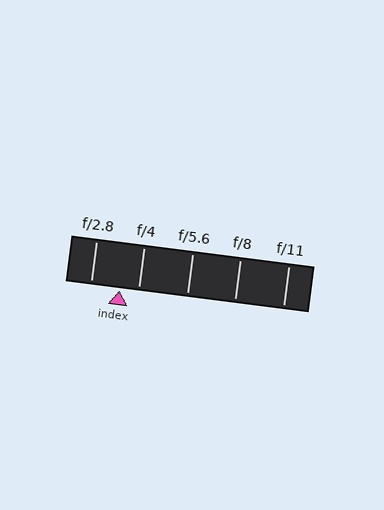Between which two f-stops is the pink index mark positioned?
The index mark is between f/2.8 and f/4.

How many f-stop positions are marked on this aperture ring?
There are 5 f-stop positions marked.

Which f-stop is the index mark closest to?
The index mark is closest to f/4.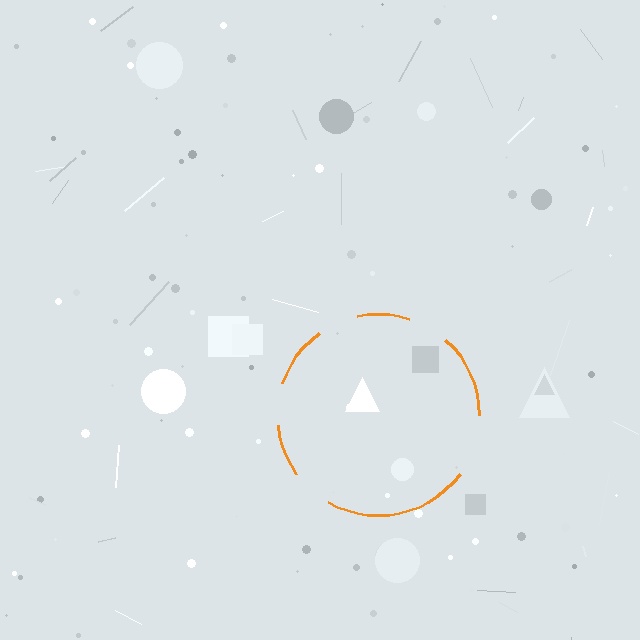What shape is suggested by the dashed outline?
The dashed outline suggests a circle.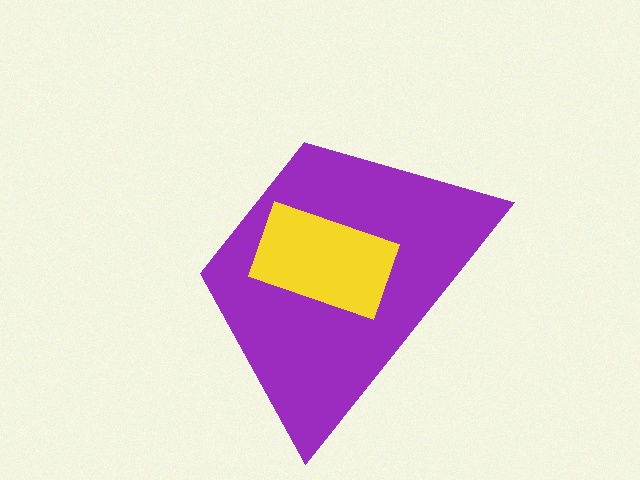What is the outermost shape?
The purple trapezoid.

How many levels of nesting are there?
2.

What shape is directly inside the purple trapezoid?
The yellow rectangle.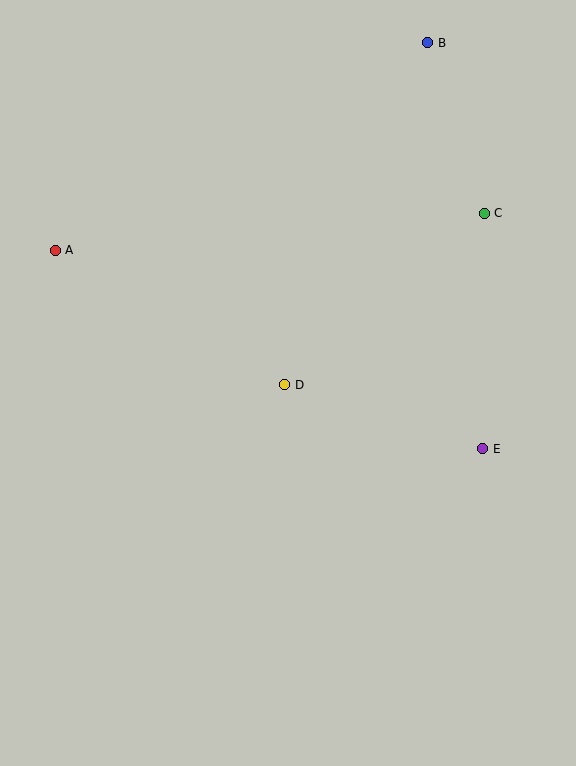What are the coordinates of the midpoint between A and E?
The midpoint between A and E is at (269, 350).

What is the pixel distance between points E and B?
The distance between E and B is 410 pixels.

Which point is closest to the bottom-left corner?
Point D is closest to the bottom-left corner.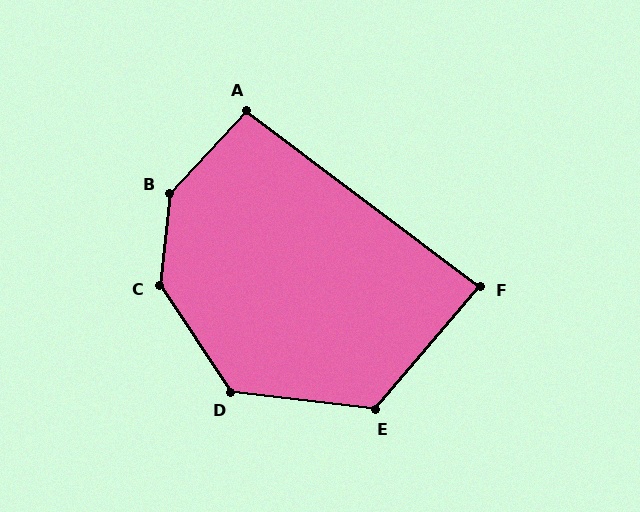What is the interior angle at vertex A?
Approximately 96 degrees (obtuse).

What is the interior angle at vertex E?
Approximately 124 degrees (obtuse).